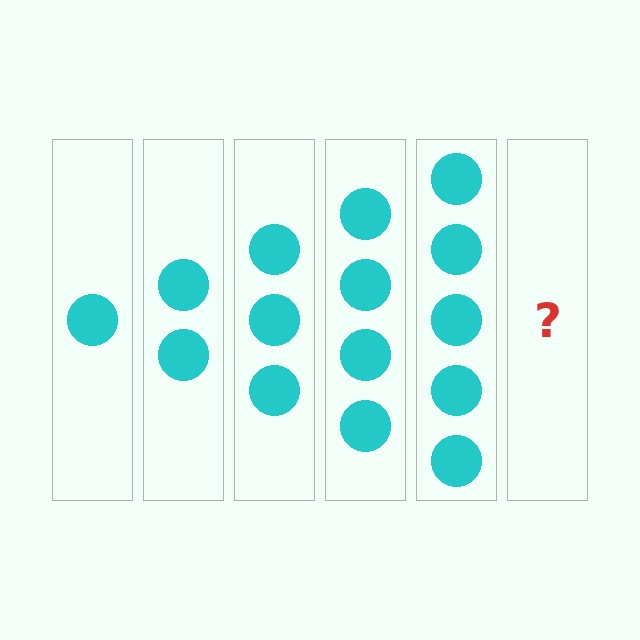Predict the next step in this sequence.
The next step is 6 circles.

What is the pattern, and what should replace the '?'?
The pattern is that each step adds one more circle. The '?' should be 6 circles.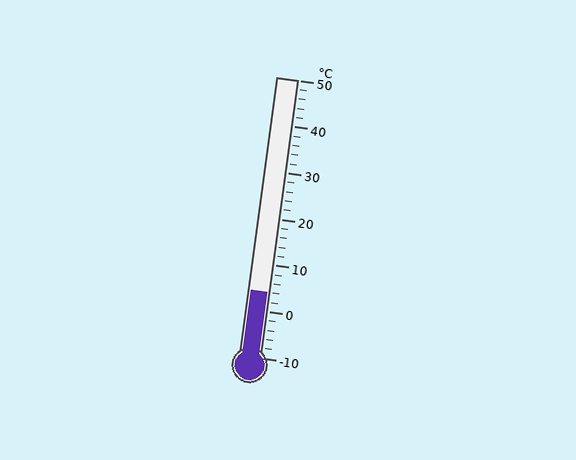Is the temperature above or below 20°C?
The temperature is below 20°C.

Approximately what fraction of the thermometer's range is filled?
The thermometer is filled to approximately 25% of its range.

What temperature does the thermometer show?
The thermometer shows approximately 4°C.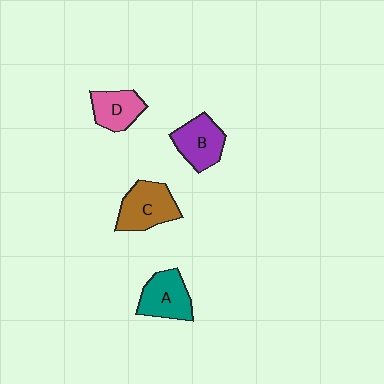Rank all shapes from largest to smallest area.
From largest to smallest: C (brown), A (teal), B (purple), D (pink).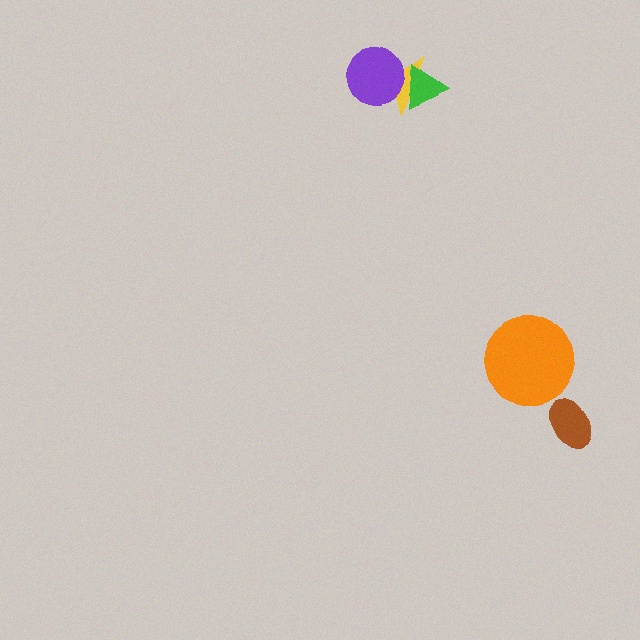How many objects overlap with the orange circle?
0 objects overlap with the orange circle.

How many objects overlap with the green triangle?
2 objects overlap with the green triangle.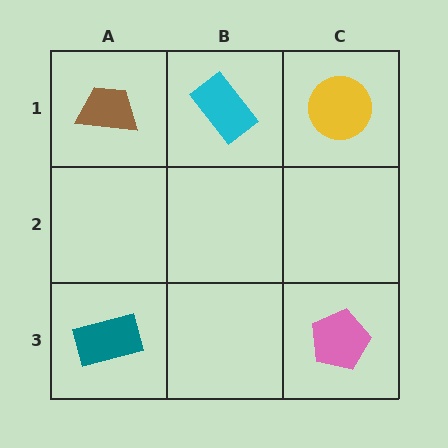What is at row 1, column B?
A cyan rectangle.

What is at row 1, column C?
A yellow circle.